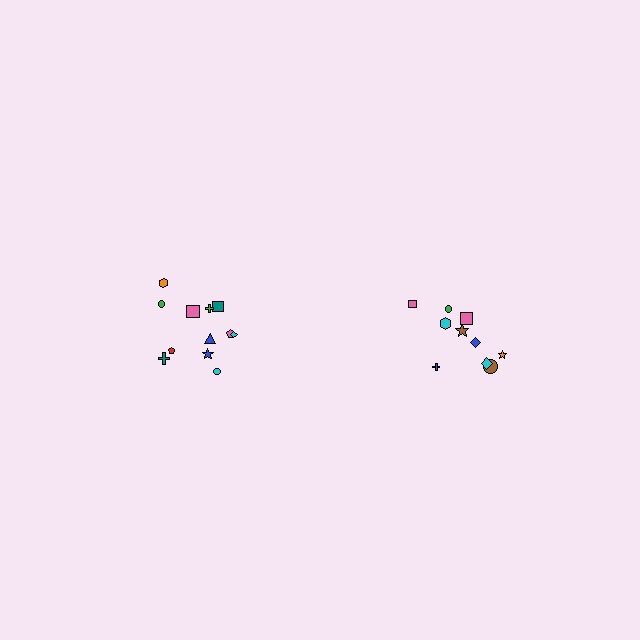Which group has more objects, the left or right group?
The left group.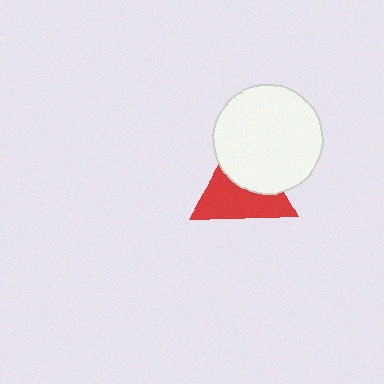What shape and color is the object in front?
The object in front is a white circle.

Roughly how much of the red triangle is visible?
About half of it is visible (roughly 56%).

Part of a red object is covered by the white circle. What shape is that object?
It is a triangle.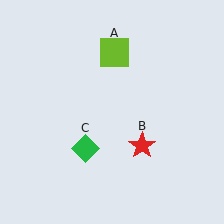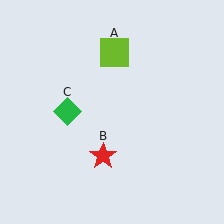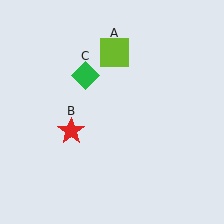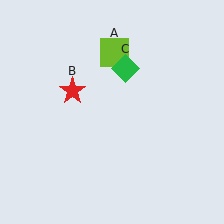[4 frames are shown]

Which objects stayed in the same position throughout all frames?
Lime square (object A) remained stationary.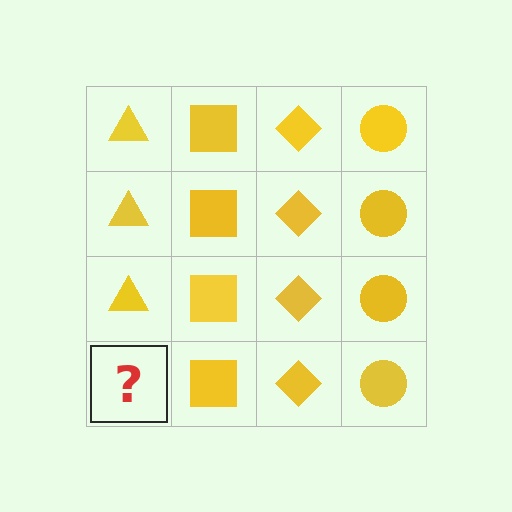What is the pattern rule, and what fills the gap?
The rule is that each column has a consistent shape. The gap should be filled with a yellow triangle.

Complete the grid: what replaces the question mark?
The question mark should be replaced with a yellow triangle.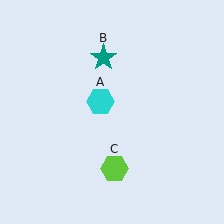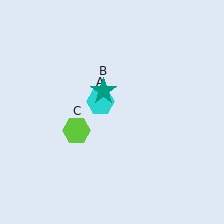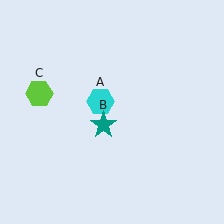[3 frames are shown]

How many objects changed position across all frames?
2 objects changed position: teal star (object B), lime hexagon (object C).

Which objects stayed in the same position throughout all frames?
Cyan hexagon (object A) remained stationary.